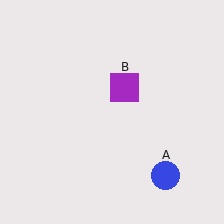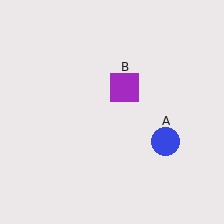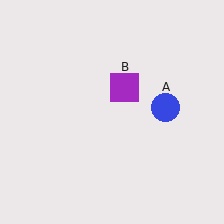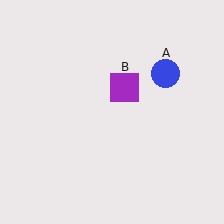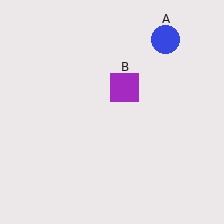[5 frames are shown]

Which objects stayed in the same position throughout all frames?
Purple square (object B) remained stationary.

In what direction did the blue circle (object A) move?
The blue circle (object A) moved up.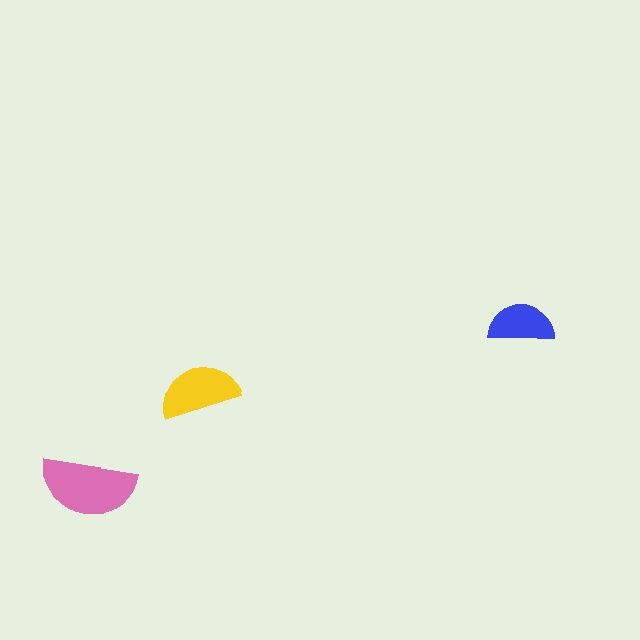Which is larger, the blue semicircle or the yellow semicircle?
The yellow one.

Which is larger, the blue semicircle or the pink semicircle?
The pink one.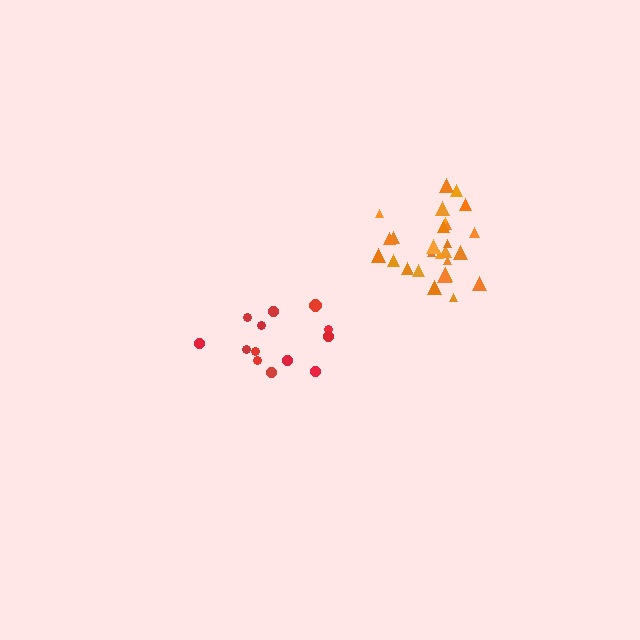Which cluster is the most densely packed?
Orange.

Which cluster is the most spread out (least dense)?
Red.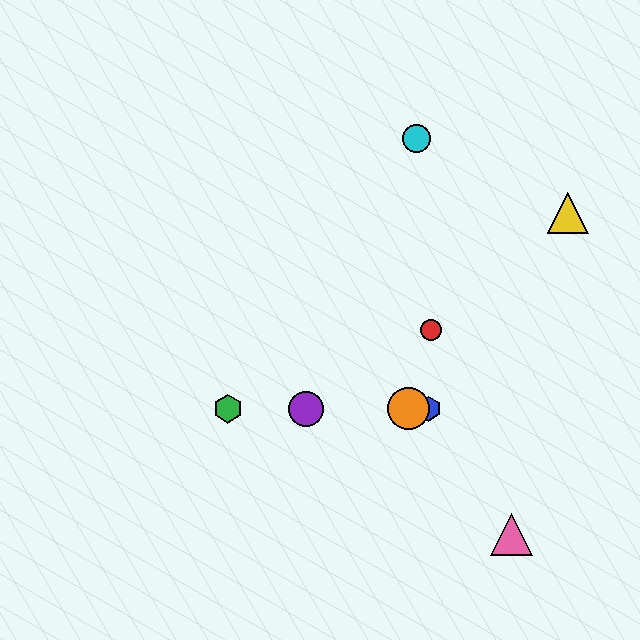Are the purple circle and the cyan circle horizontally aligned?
No, the purple circle is at y≈409 and the cyan circle is at y≈139.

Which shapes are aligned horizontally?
The blue hexagon, the green hexagon, the purple circle, the orange circle are aligned horizontally.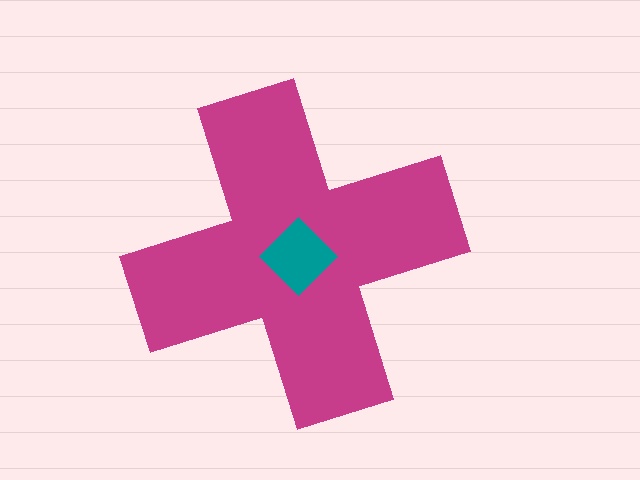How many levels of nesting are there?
2.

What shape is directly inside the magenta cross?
The teal diamond.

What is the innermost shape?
The teal diamond.